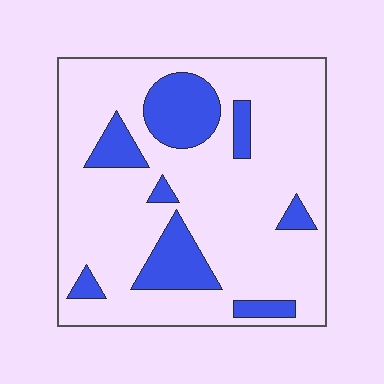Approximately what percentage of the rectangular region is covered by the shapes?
Approximately 20%.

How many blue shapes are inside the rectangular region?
8.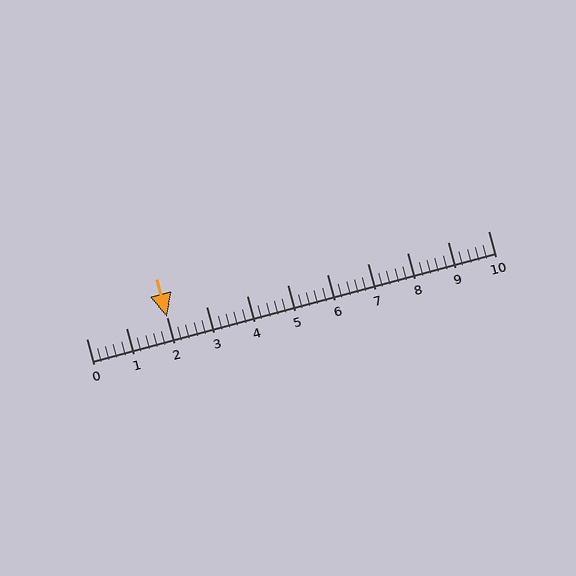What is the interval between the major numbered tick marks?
The major tick marks are spaced 1 units apart.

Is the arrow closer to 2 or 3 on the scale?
The arrow is closer to 2.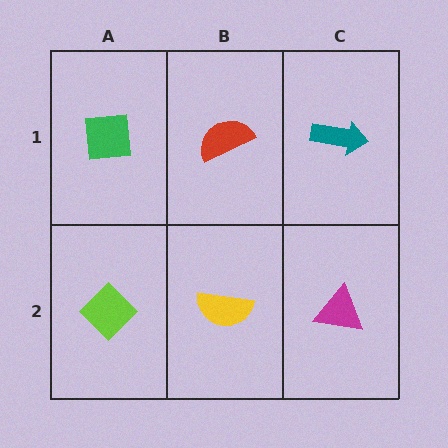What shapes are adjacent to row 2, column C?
A teal arrow (row 1, column C), a yellow semicircle (row 2, column B).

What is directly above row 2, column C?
A teal arrow.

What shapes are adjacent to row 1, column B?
A yellow semicircle (row 2, column B), a green square (row 1, column A), a teal arrow (row 1, column C).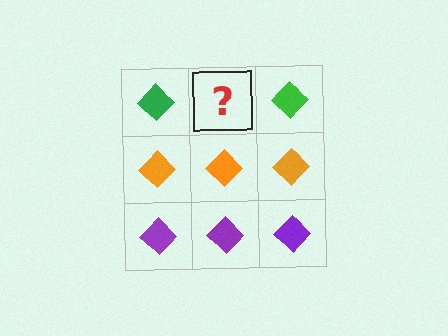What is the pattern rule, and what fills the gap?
The rule is that each row has a consistent color. The gap should be filled with a green diamond.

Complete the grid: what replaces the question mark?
The question mark should be replaced with a green diamond.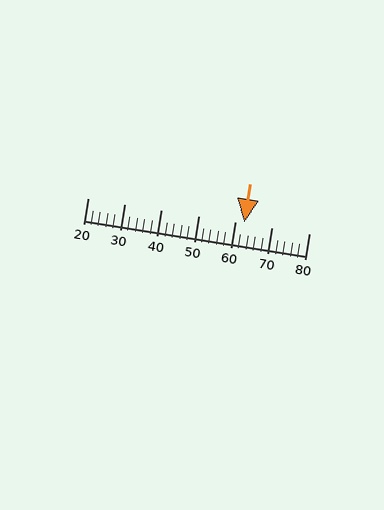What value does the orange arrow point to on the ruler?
The orange arrow points to approximately 62.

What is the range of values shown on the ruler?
The ruler shows values from 20 to 80.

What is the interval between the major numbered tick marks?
The major tick marks are spaced 10 units apart.